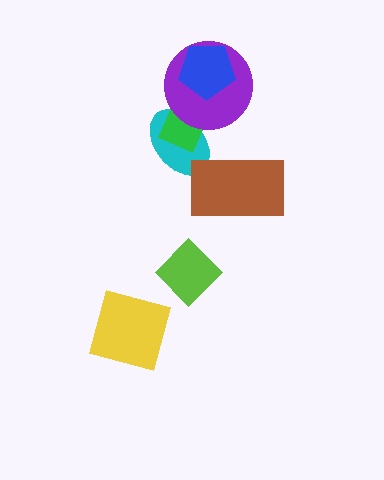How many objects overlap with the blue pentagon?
1 object overlaps with the blue pentagon.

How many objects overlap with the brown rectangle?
1 object overlaps with the brown rectangle.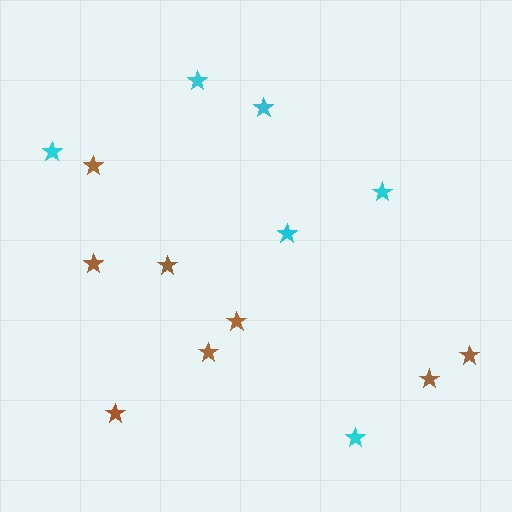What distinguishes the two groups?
There are 2 groups: one group of cyan stars (6) and one group of brown stars (8).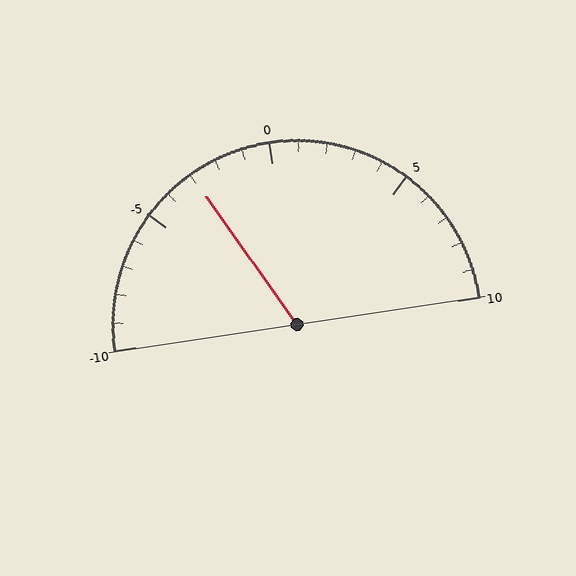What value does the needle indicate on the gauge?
The needle indicates approximately -3.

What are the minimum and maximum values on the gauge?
The gauge ranges from -10 to 10.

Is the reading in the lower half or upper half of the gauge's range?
The reading is in the lower half of the range (-10 to 10).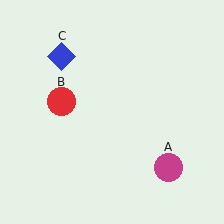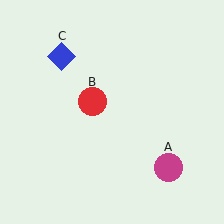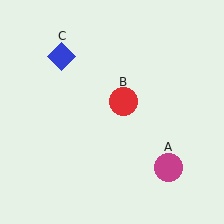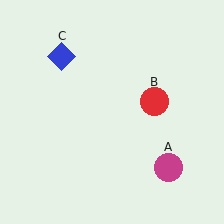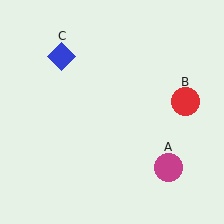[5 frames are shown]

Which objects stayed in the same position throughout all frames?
Magenta circle (object A) and blue diamond (object C) remained stationary.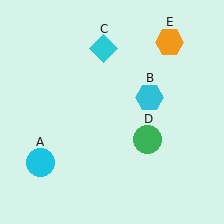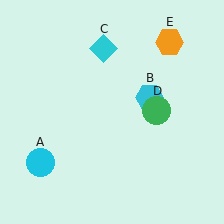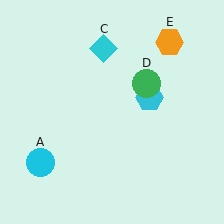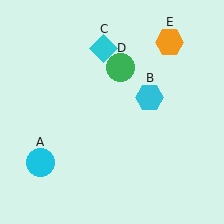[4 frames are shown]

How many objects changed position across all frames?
1 object changed position: green circle (object D).